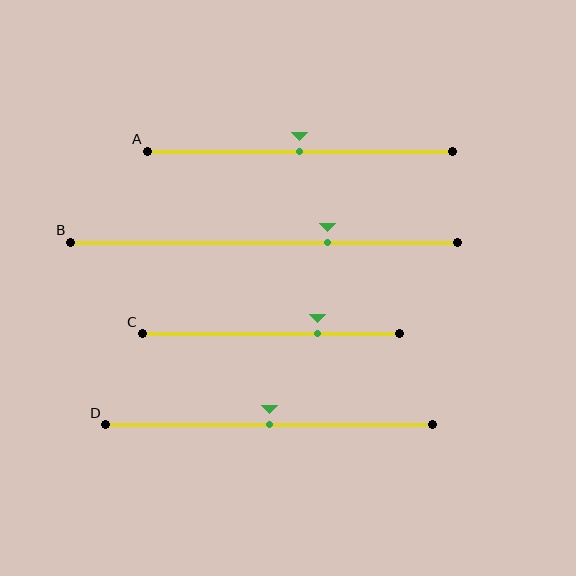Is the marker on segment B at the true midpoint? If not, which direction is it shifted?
No, the marker on segment B is shifted to the right by about 16% of the segment length.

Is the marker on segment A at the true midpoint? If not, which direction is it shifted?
Yes, the marker on segment A is at the true midpoint.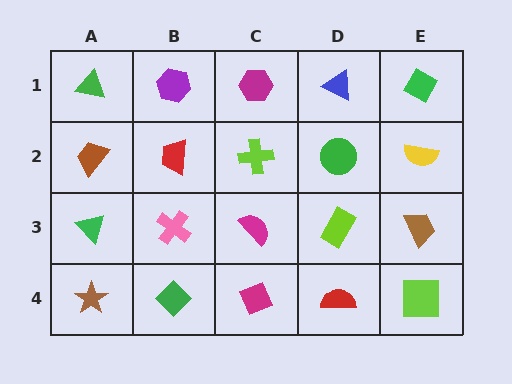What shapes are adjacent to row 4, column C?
A magenta semicircle (row 3, column C), a green diamond (row 4, column B), a red semicircle (row 4, column D).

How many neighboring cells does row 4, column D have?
3.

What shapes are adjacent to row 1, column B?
A red trapezoid (row 2, column B), a green triangle (row 1, column A), a magenta hexagon (row 1, column C).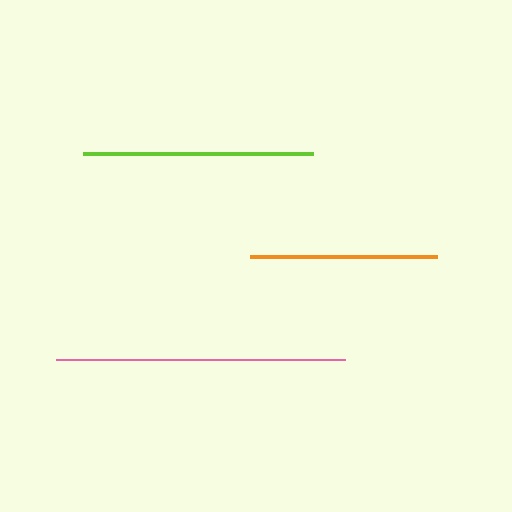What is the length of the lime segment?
The lime segment is approximately 229 pixels long.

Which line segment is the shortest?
The orange line is the shortest at approximately 187 pixels.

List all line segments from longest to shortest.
From longest to shortest: pink, lime, orange.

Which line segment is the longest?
The pink line is the longest at approximately 289 pixels.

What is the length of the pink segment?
The pink segment is approximately 289 pixels long.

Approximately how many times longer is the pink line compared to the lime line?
The pink line is approximately 1.3 times the length of the lime line.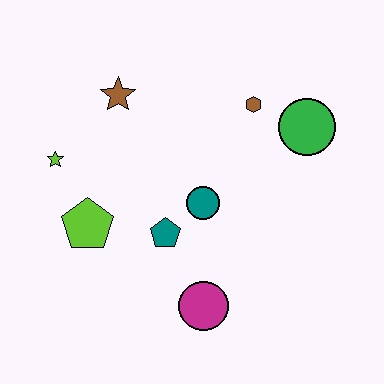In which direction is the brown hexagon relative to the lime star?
The brown hexagon is to the right of the lime star.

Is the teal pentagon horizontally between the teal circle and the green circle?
No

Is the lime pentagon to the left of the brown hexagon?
Yes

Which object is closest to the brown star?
The lime star is closest to the brown star.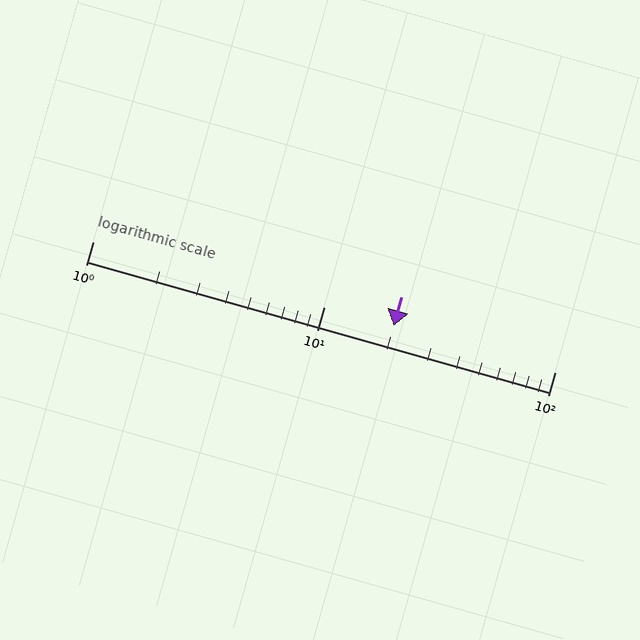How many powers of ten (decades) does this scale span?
The scale spans 2 decades, from 1 to 100.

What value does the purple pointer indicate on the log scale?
The pointer indicates approximately 20.